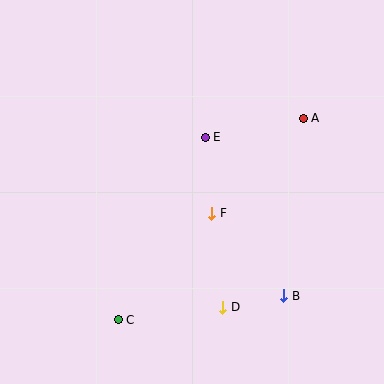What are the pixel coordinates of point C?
Point C is at (118, 320).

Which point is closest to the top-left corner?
Point E is closest to the top-left corner.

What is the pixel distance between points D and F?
The distance between D and F is 94 pixels.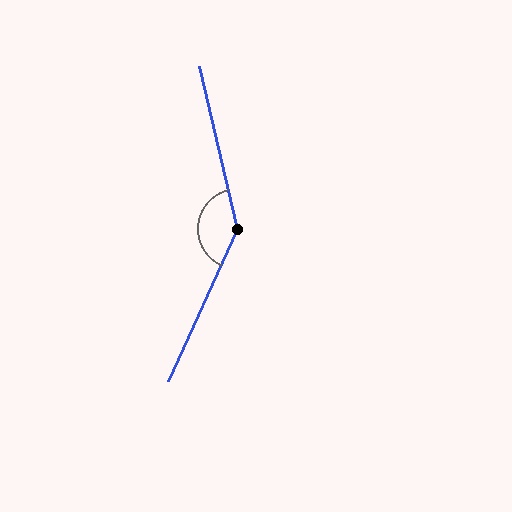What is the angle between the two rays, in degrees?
Approximately 143 degrees.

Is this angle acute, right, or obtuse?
It is obtuse.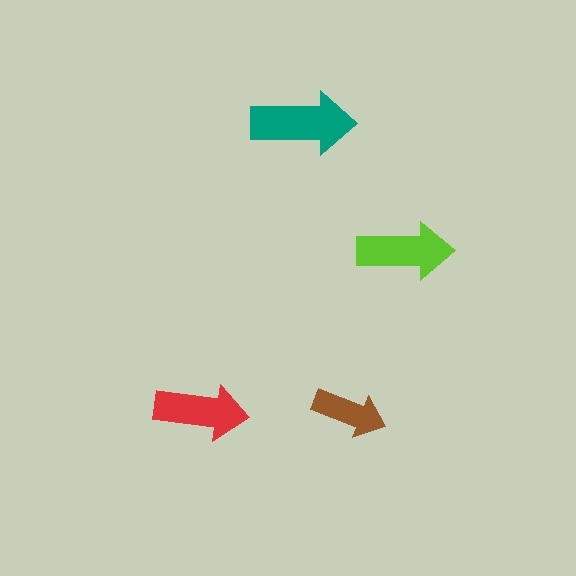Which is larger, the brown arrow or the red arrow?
The red one.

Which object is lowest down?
The brown arrow is bottommost.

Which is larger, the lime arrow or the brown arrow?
The lime one.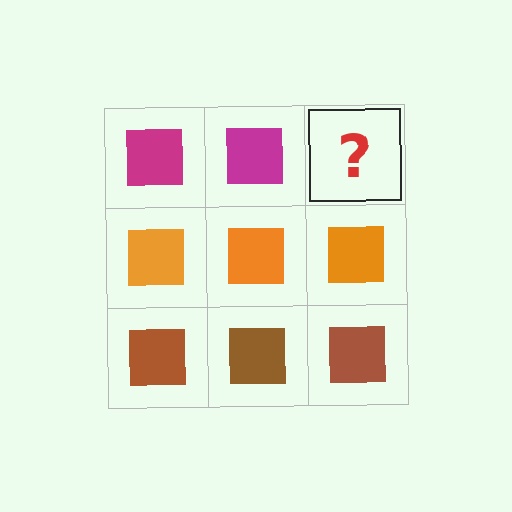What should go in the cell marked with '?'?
The missing cell should contain a magenta square.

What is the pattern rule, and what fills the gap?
The rule is that each row has a consistent color. The gap should be filled with a magenta square.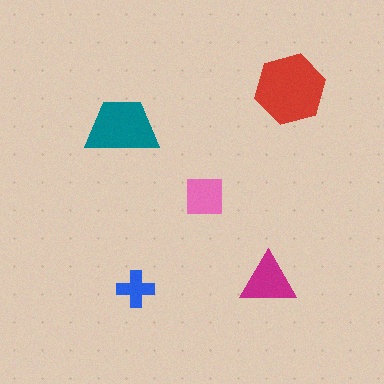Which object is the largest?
The red hexagon.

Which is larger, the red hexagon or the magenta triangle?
The red hexagon.